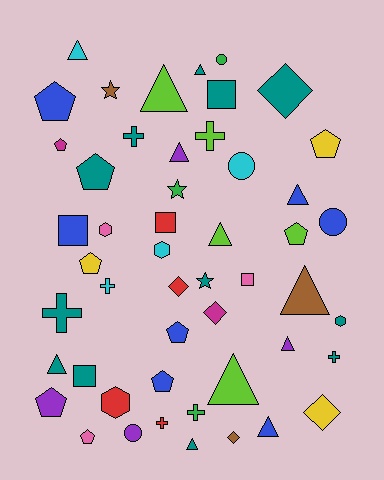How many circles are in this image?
There are 4 circles.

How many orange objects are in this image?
There are no orange objects.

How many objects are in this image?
There are 50 objects.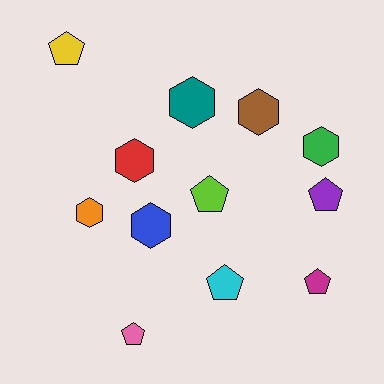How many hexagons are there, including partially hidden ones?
There are 6 hexagons.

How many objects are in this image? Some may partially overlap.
There are 12 objects.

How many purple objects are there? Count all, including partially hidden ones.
There is 1 purple object.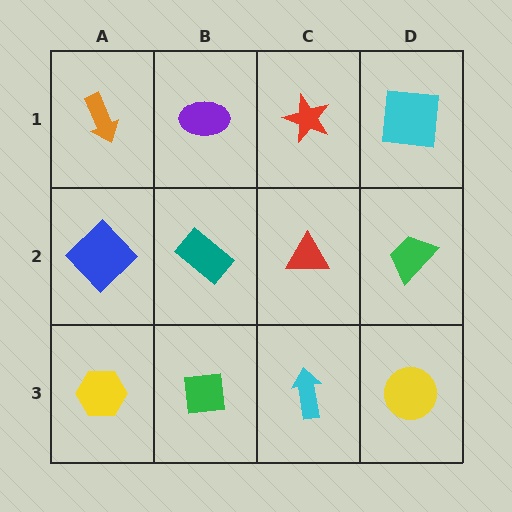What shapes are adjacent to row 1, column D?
A green trapezoid (row 2, column D), a red star (row 1, column C).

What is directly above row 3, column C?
A red triangle.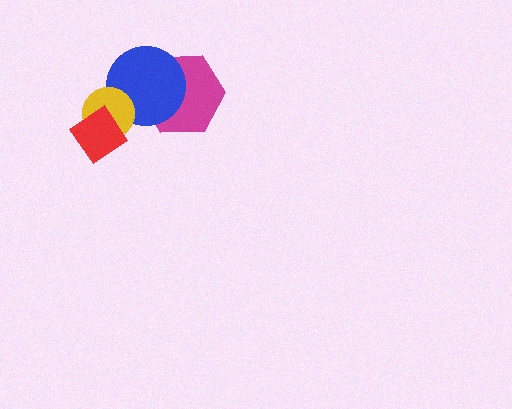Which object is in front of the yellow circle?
The red diamond is in front of the yellow circle.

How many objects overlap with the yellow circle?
2 objects overlap with the yellow circle.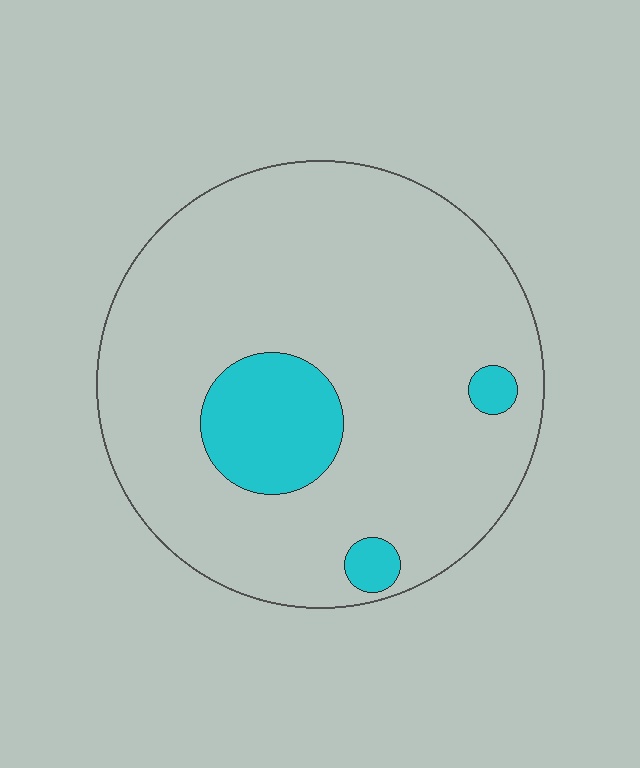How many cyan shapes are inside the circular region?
3.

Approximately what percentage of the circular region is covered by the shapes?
Approximately 15%.